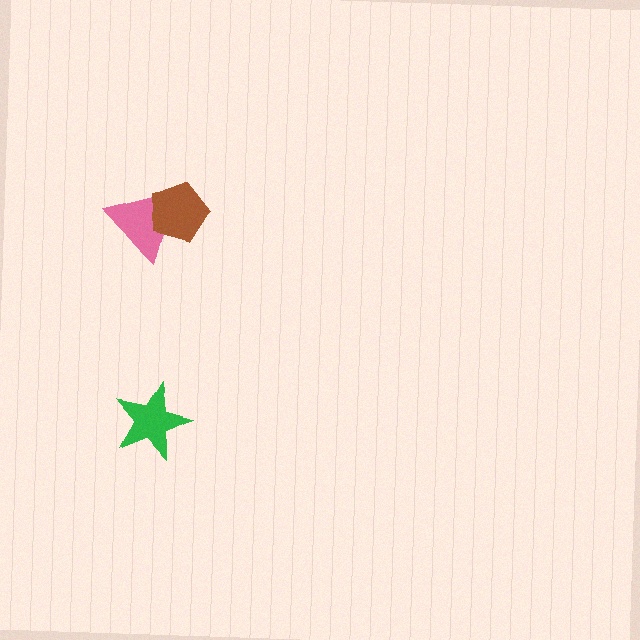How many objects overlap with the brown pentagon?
1 object overlaps with the brown pentagon.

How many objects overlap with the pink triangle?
1 object overlaps with the pink triangle.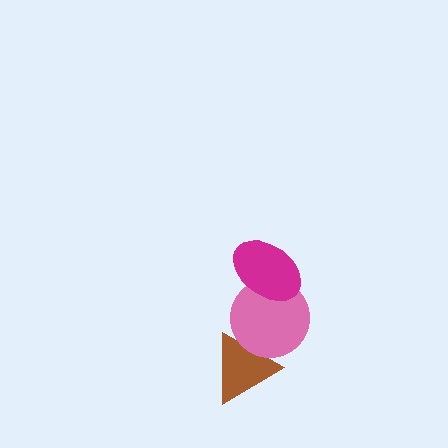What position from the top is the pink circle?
The pink circle is 2nd from the top.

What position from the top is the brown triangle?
The brown triangle is 3rd from the top.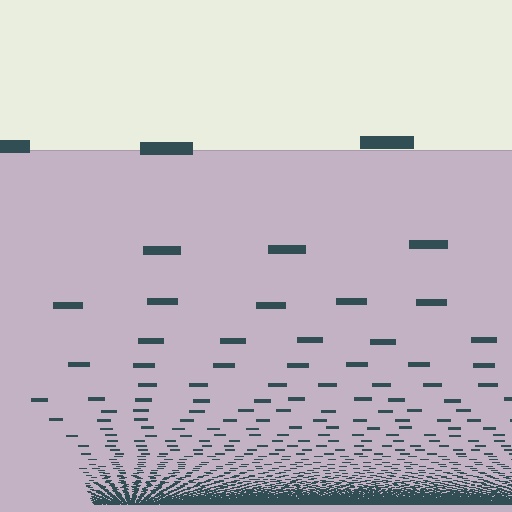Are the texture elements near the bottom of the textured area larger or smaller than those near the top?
Smaller. The gradient is inverted — elements near the bottom are smaller and denser.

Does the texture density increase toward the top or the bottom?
Density increases toward the bottom.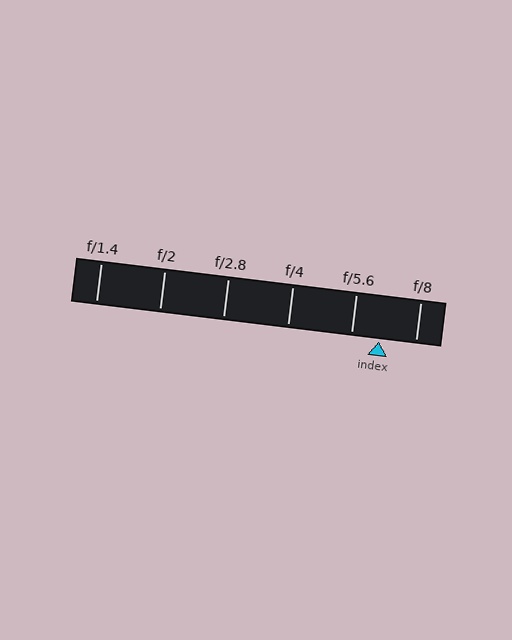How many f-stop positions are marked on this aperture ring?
There are 6 f-stop positions marked.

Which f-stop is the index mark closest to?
The index mark is closest to f/5.6.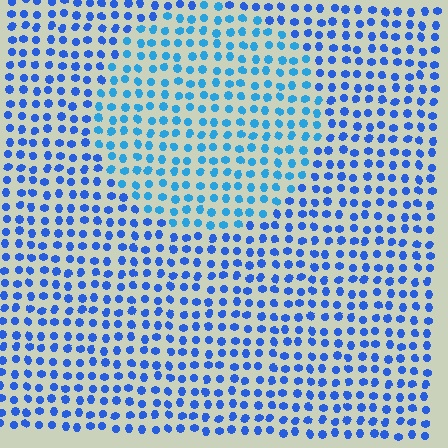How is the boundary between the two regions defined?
The boundary is defined purely by a slight shift in hue (about 23 degrees). Spacing, size, and orientation are identical on both sides.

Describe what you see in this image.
The image is filled with small blue elements in a uniform arrangement. A circle-shaped region is visible where the elements are tinted to a slightly different hue, forming a subtle color boundary.